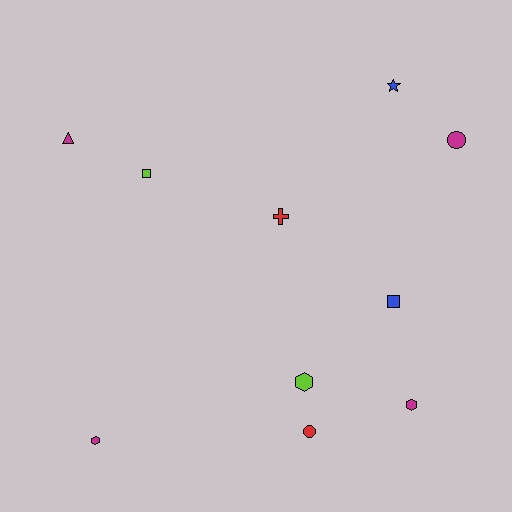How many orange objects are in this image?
There are no orange objects.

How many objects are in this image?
There are 10 objects.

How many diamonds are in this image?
There are no diamonds.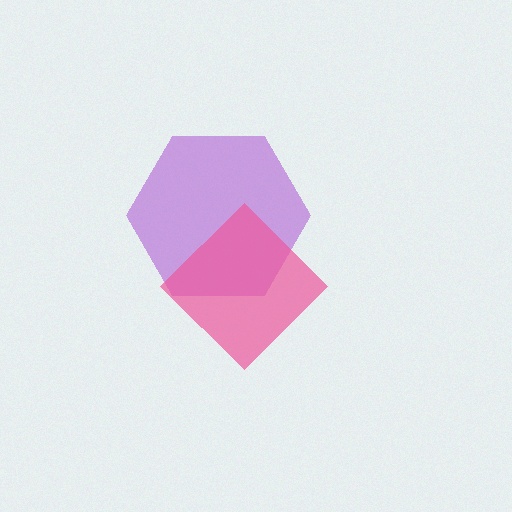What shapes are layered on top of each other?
The layered shapes are: a purple hexagon, a pink diamond.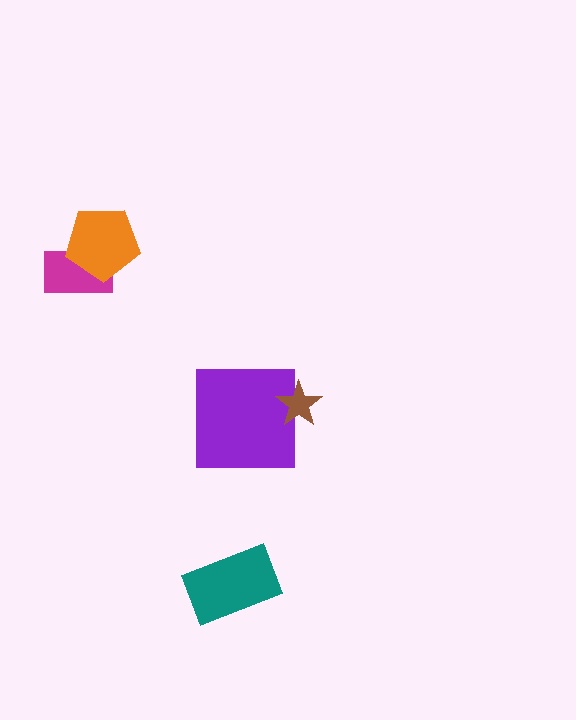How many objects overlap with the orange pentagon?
1 object overlaps with the orange pentagon.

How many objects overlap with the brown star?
1 object overlaps with the brown star.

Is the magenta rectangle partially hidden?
Yes, it is partially covered by another shape.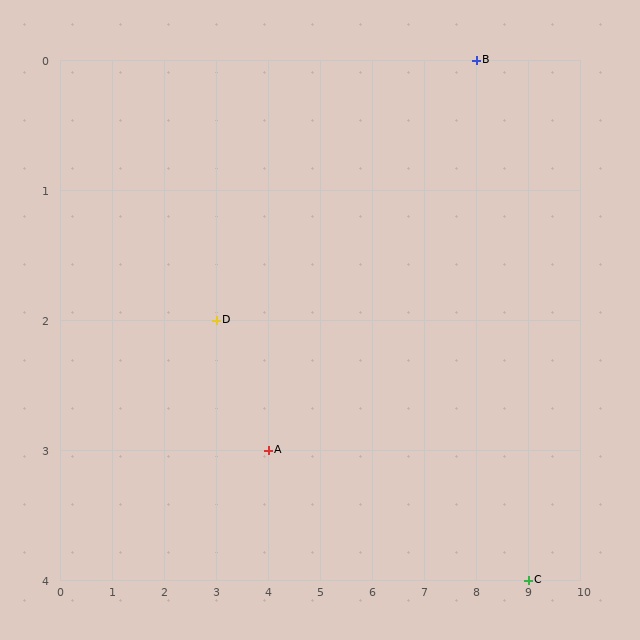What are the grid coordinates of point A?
Point A is at grid coordinates (4, 3).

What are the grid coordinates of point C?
Point C is at grid coordinates (9, 4).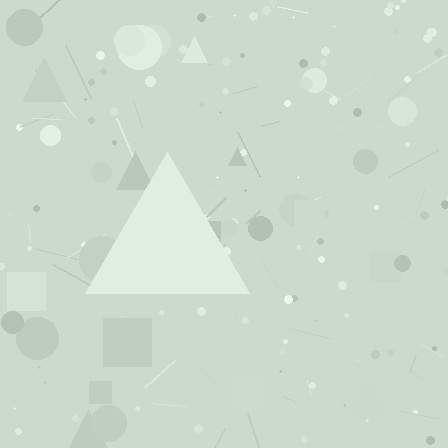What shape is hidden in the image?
A triangle is hidden in the image.